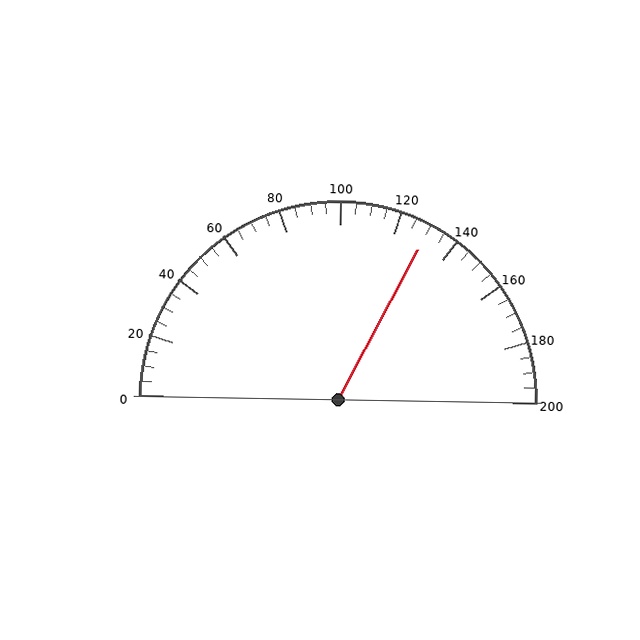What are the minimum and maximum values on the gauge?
The gauge ranges from 0 to 200.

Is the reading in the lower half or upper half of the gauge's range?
The reading is in the upper half of the range (0 to 200).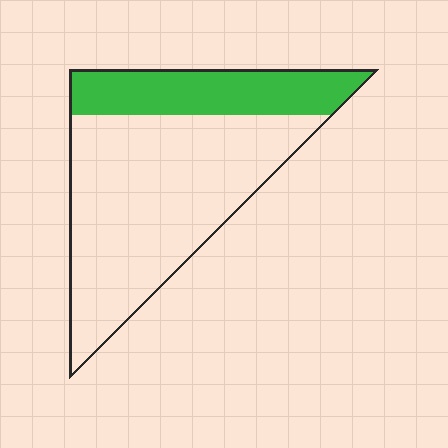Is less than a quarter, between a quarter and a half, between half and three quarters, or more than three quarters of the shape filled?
Between a quarter and a half.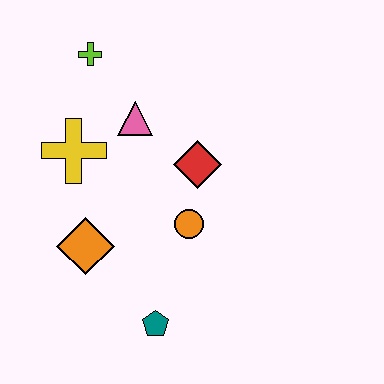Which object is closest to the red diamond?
The orange circle is closest to the red diamond.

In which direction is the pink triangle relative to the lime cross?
The pink triangle is below the lime cross.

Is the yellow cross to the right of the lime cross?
No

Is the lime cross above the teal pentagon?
Yes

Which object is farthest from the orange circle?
The lime cross is farthest from the orange circle.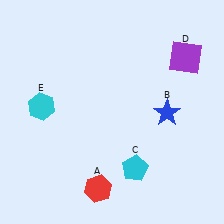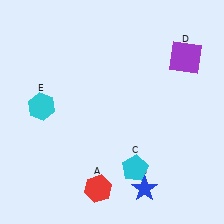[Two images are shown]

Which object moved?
The blue star (B) moved down.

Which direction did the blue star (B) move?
The blue star (B) moved down.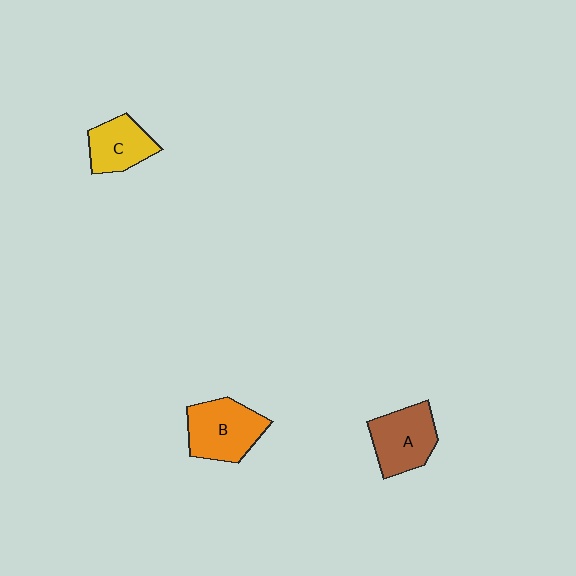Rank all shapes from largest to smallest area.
From largest to smallest: B (orange), A (brown), C (yellow).